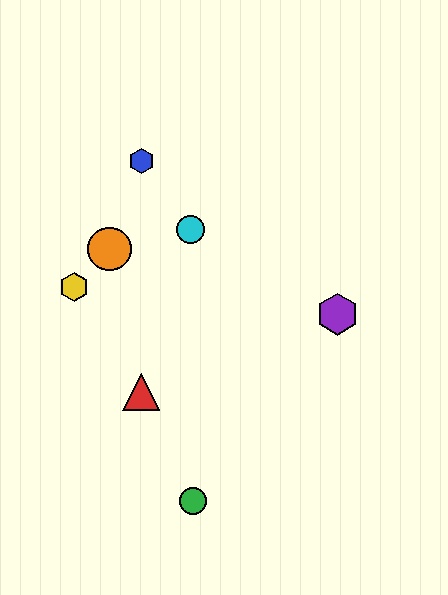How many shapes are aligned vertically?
2 shapes (the red triangle, the blue hexagon) are aligned vertically.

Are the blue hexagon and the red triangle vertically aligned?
Yes, both are at x≈141.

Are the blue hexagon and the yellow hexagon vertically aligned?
No, the blue hexagon is at x≈141 and the yellow hexagon is at x≈74.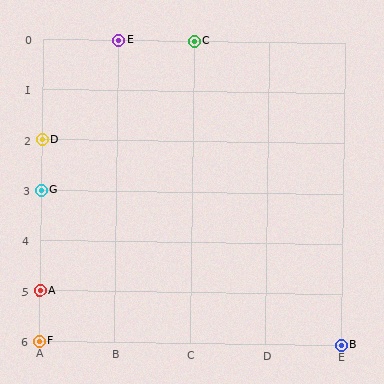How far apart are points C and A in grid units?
Points C and A are 2 columns and 5 rows apart (about 5.4 grid units diagonally).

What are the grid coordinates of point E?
Point E is at grid coordinates (B, 0).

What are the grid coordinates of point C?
Point C is at grid coordinates (C, 0).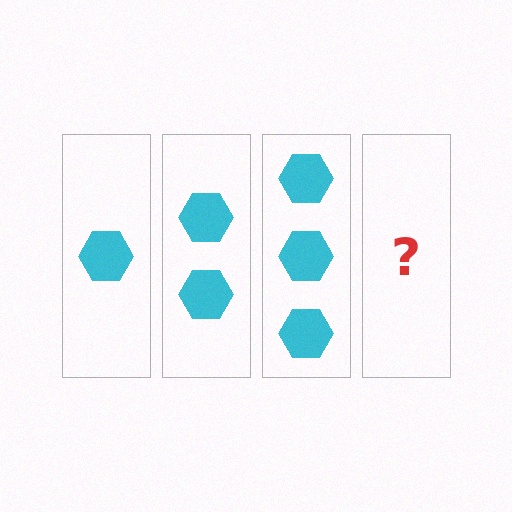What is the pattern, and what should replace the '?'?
The pattern is that each step adds one more hexagon. The '?' should be 4 hexagons.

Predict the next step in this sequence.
The next step is 4 hexagons.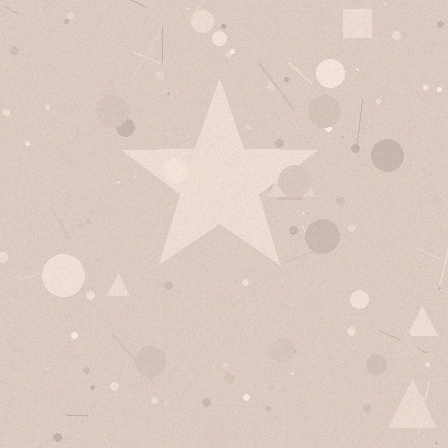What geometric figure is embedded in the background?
A star is embedded in the background.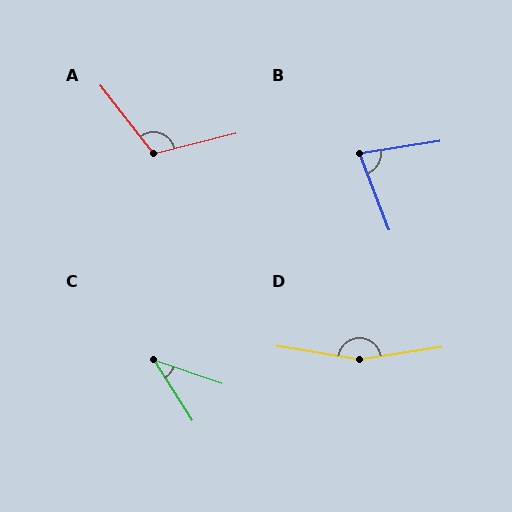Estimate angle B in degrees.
Approximately 77 degrees.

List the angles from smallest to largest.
C (39°), B (77°), A (114°), D (162°).